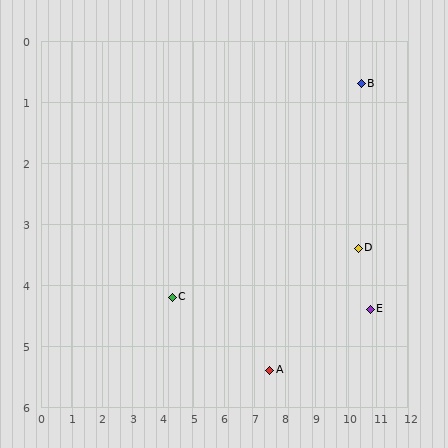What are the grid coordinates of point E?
Point E is at approximately (10.8, 4.4).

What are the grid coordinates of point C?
Point C is at approximately (4.3, 4.2).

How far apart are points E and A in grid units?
Points E and A are about 3.4 grid units apart.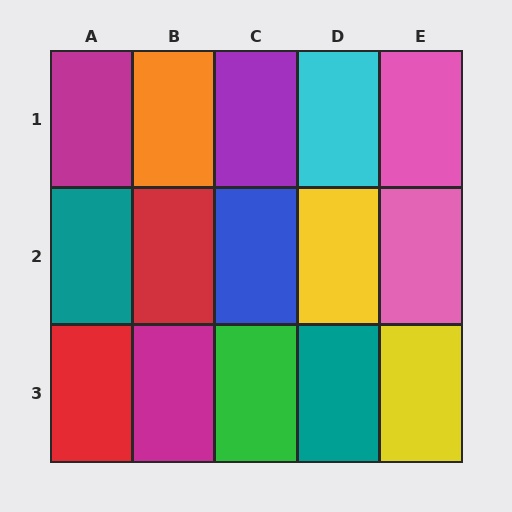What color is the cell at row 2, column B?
Red.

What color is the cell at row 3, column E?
Yellow.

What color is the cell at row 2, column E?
Pink.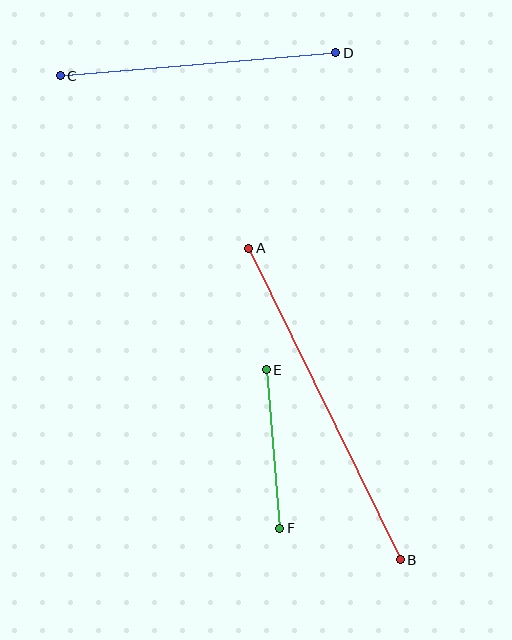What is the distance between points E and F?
The distance is approximately 159 pixels.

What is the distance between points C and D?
The distance is approximately 276 pixels.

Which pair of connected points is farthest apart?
Points A and B are farthest apart.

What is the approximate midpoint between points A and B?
The midpoint is at approximately (324, 404) pixels.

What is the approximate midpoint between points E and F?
The midpoint is at approximately (273, 449) pixels.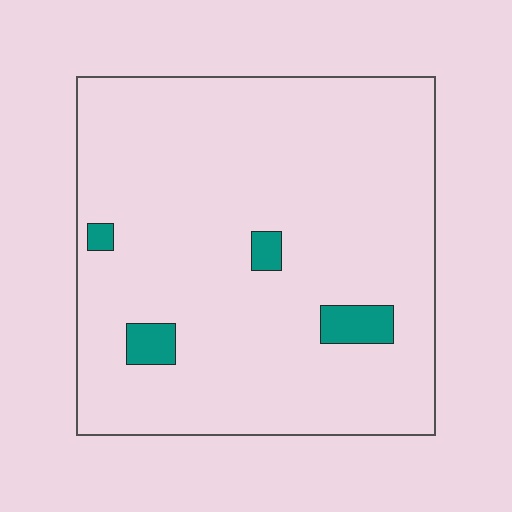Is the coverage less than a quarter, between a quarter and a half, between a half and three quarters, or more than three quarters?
Less than a quarter.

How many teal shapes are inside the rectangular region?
4.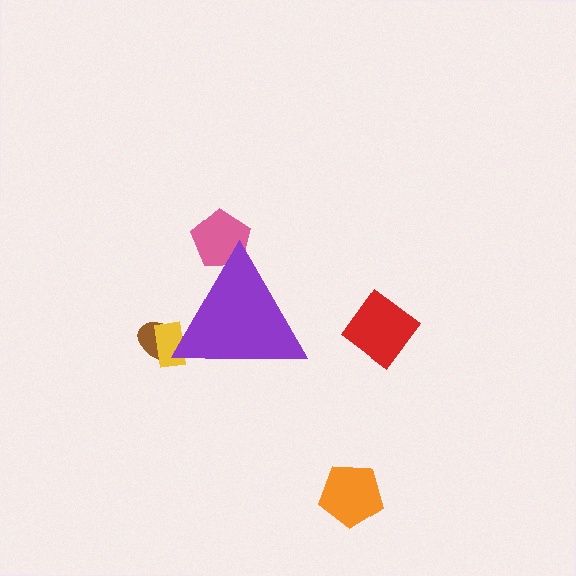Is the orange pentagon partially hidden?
No, the orange pentagon is fully visible.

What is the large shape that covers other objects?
A purple triangle.